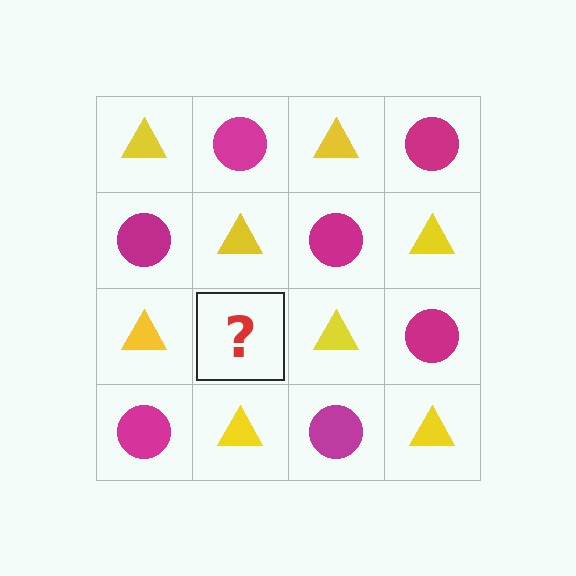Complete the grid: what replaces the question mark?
The question mark should be replaced with a magenta circle.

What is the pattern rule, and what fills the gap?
The rule is that it alternates yellow triangle and magenta circle in a checkerboard pattern. The gap should be filled with a magenta circle.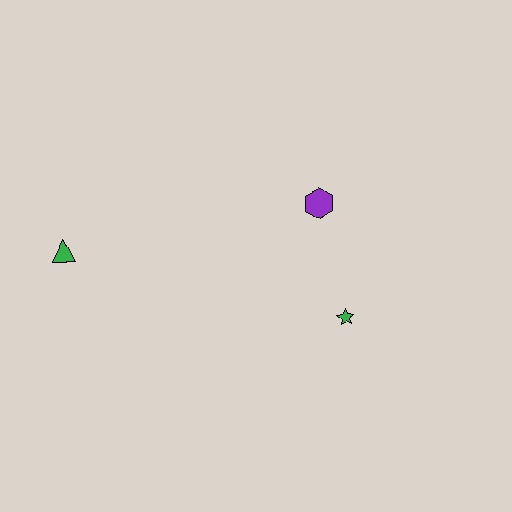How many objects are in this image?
There are 3 objects.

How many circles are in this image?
There are no circles.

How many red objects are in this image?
There are no red objects.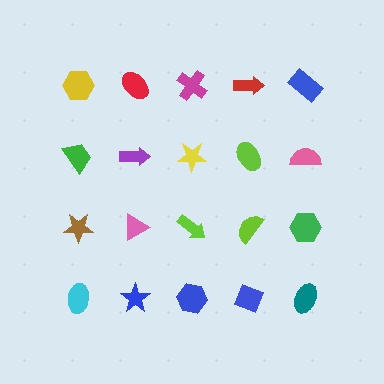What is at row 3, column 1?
A brown star.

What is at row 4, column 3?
A blue hexagon.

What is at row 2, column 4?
A lime ellipse.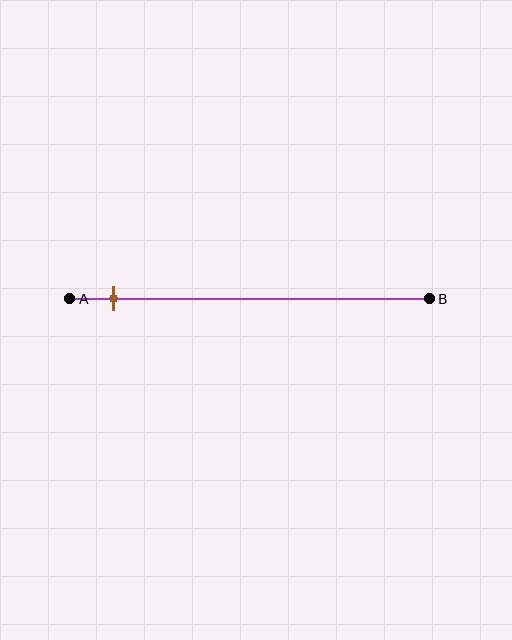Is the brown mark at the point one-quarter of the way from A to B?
No, the mark is at about 10% from A, not at the 25% one-quarter point.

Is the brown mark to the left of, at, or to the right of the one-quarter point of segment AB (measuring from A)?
The brown mark is to the left of the one-quarter point of segment AB.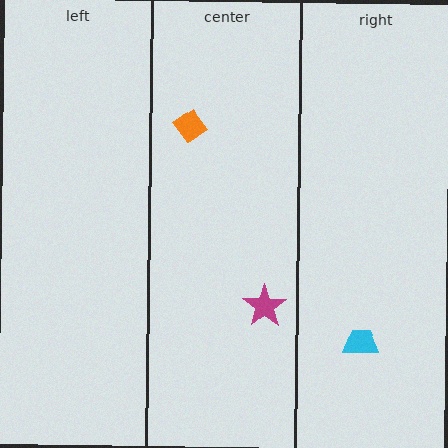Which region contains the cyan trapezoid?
The right region.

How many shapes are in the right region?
1.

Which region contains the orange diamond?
The center region.